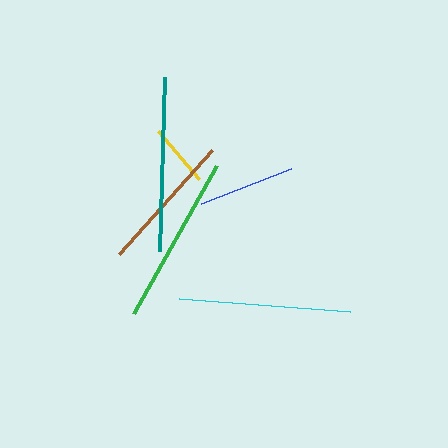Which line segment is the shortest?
The yellow line is the shortest at approximately 63 pixels.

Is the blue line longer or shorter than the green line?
The green line is longer than the blue line.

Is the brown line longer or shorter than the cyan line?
The cyan line is longer than the brown line.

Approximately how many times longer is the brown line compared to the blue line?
The brown line is approximately 1.4 times the length of the blue line.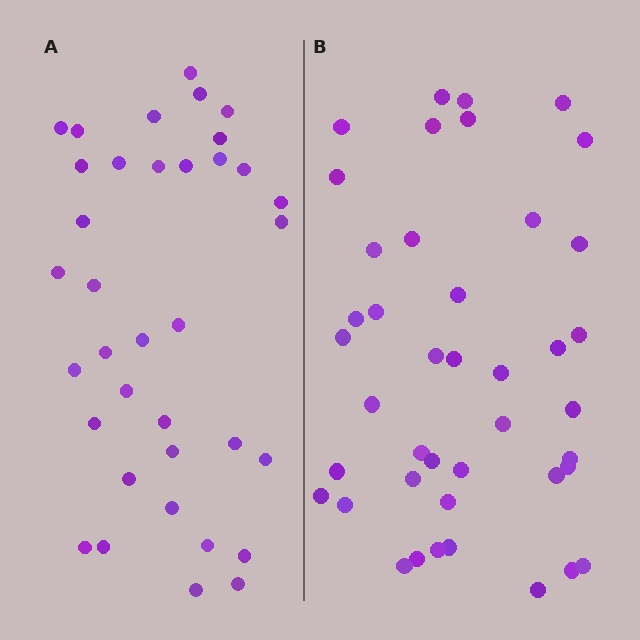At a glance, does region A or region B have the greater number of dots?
Region B (the right region) has more dots.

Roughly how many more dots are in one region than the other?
Region B has about 6 more dots than region A.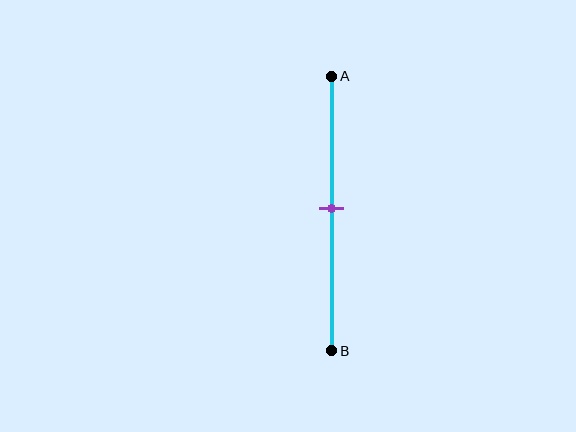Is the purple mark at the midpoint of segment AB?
Yes, the mark is approximately at the midpoint.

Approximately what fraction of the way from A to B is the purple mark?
The purple mark is approximately 50% of the way from A to B.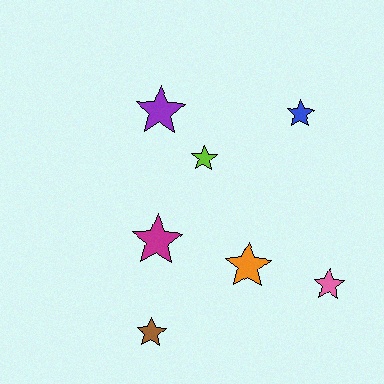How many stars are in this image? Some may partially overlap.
There are 7 stars.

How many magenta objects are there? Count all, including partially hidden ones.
There is 1 magenta object.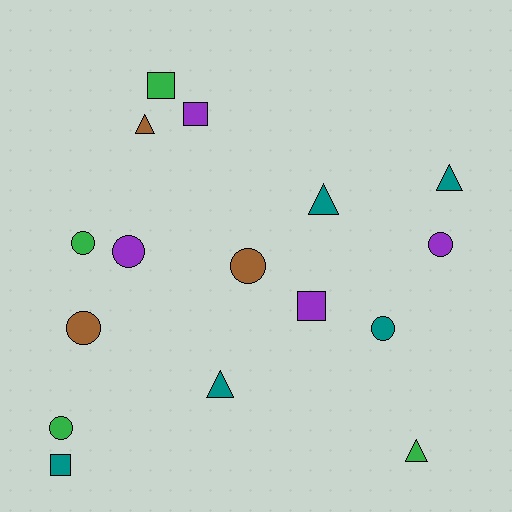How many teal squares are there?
There is 1 teal square.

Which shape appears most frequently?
Circle, with 7 objects.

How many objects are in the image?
There are 16 objects.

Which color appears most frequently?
Teal, with 5 objects.